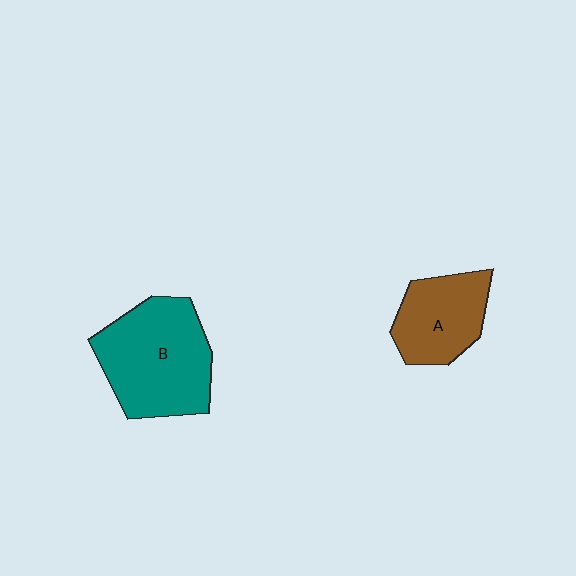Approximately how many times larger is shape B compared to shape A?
Approximately 1.6 times.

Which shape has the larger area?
Shape B (teal).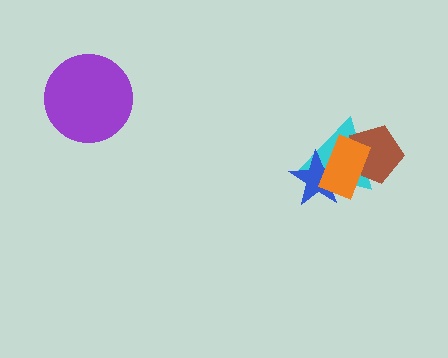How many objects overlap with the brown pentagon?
2 objects overlap with the brown pentagon.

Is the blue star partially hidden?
Yes, it is partially covered by another shape.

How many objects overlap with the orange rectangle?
3 objects overlap with the orange rectangle.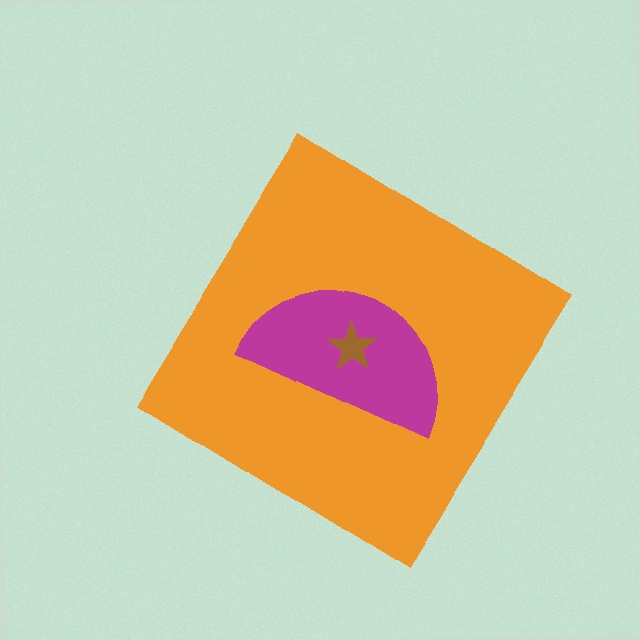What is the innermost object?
The brown star.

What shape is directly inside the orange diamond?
The magenta semicircle.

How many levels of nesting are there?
3.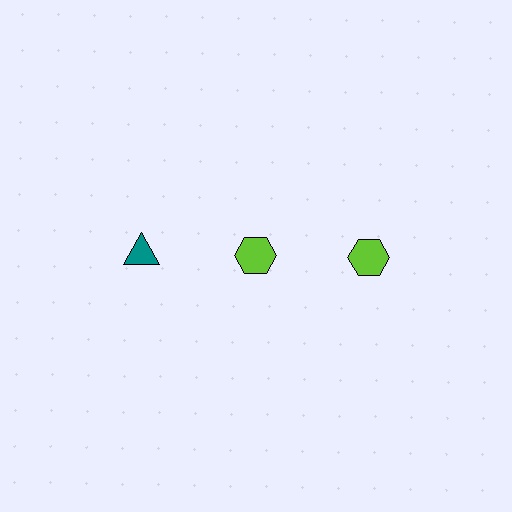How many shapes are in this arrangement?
There are 3 shapes arranged in a grid pattern.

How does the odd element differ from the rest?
It differs in both color (teal instead of lime) and shape (triangle instead of hexagon).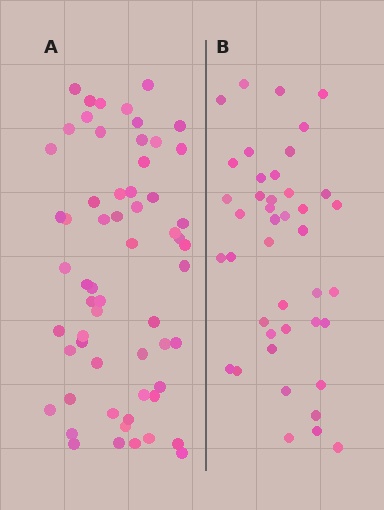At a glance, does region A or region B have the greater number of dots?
Region A (the left region) has more dots.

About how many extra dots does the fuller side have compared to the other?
Region A has approximately 20 more dots than region B.